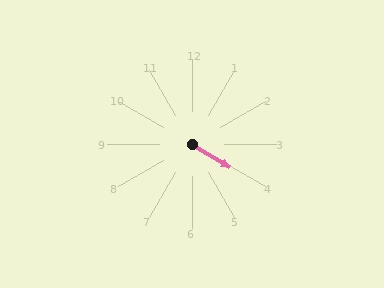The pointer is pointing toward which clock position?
Roughly 4 o'clock.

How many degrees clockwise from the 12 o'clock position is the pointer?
Approximately 122 degrees.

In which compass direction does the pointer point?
Southeast.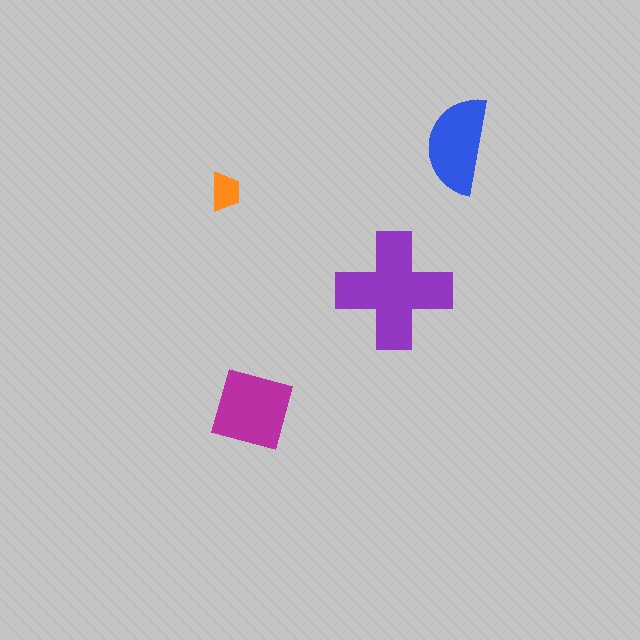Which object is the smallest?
The orange trapezoid.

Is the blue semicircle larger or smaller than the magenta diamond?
Smaller.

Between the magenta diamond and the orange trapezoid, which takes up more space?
The magenta diamond.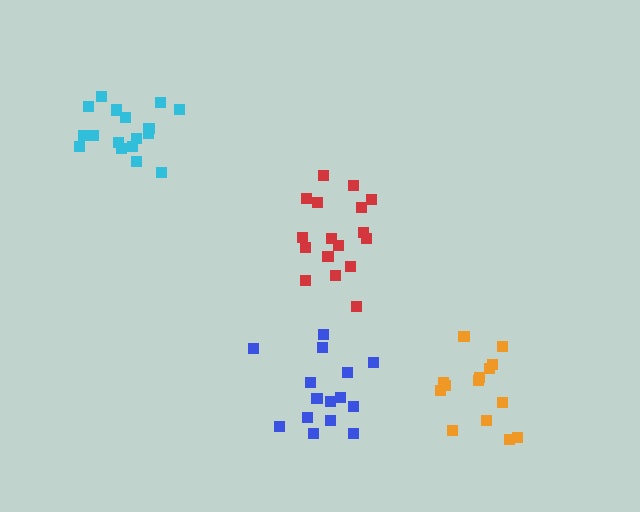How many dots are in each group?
Group 1: 17 dots, Group 2: 17 dots, Group 3: 15 dots, Group 4: 14 dots (63 total).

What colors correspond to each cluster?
The clusters are colored: red, cyan, blue, orange.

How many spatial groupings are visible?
There are 4 spatial groupings.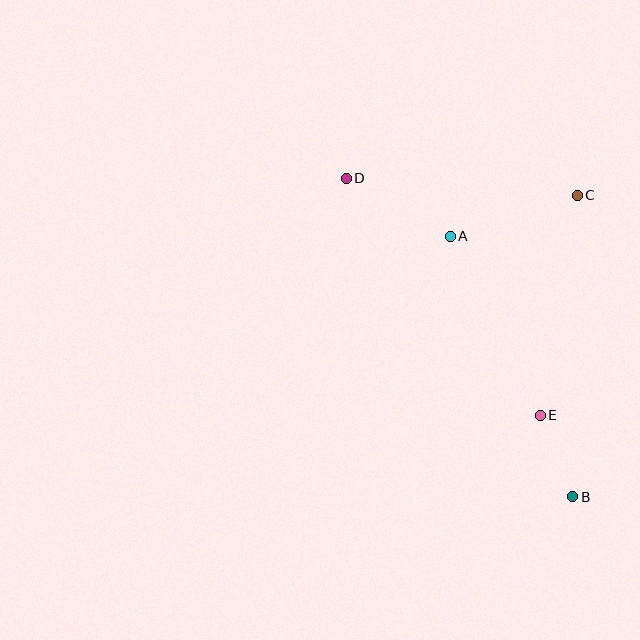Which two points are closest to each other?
Points B and E are closest to each other.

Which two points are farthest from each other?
Points B and D are farthest from each other.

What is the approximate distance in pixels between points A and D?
The distance between A and D is approximately 119 pixels.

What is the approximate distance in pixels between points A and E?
The distance between A and E is approximately 201 pixels.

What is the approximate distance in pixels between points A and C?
The distance between A and C is approximately 134 pixels.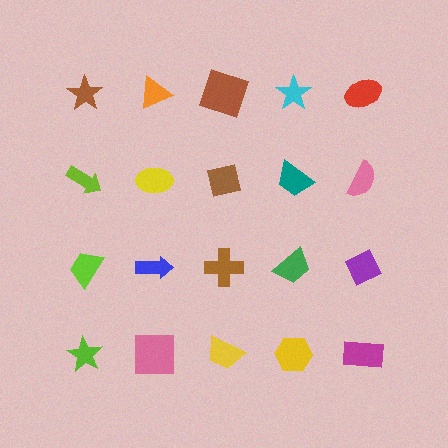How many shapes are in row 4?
5 shapes.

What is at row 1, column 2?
An orange triangle.